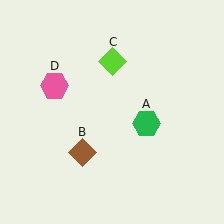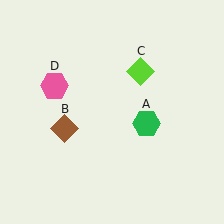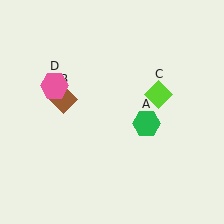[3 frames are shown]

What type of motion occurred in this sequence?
The brown diamond (object B), lime diamond (object C) rotated clockwise around the center of the scene.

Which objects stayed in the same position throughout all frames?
Green hexagon (object A) and pink hexagon (object D) remained stationary.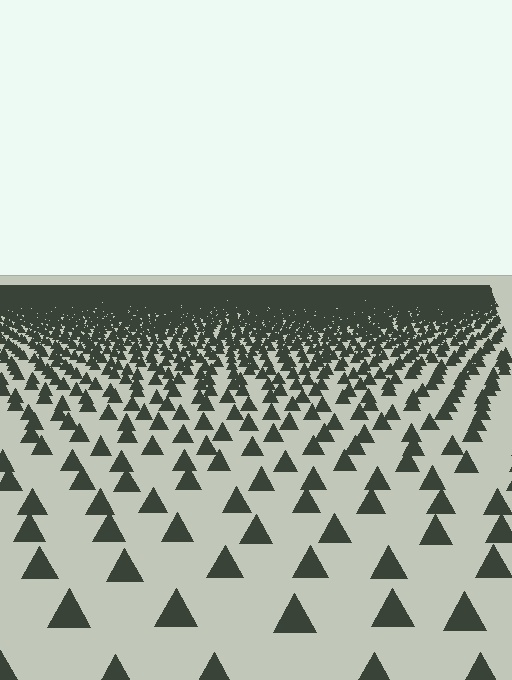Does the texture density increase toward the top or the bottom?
Density increases toward the top.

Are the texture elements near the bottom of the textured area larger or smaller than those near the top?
Larger. Near the bottom, elements are closer to the viewer and appear at a bigger on-screen size.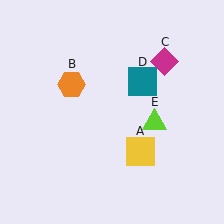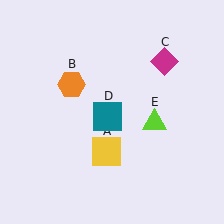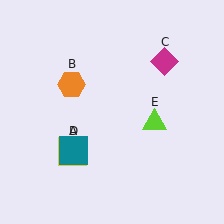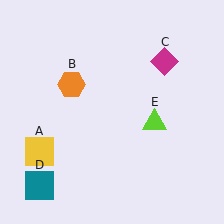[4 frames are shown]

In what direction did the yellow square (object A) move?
The yellow square (object A) moved left.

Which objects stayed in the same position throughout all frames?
Orange hexagon (object B) and magenta diamond (object C) and lime triangle (object E) remained stationary.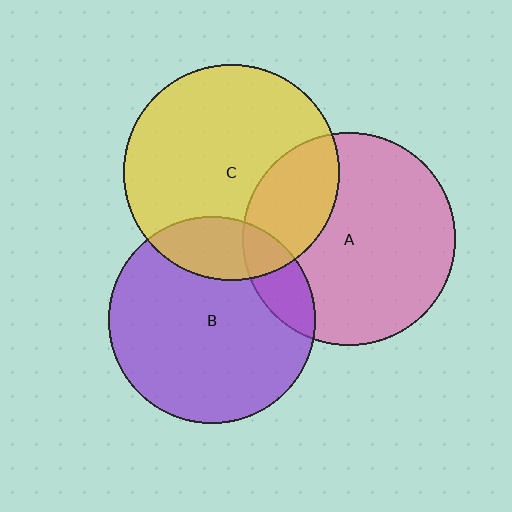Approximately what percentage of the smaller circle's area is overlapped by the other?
Approximately 15%.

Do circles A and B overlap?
Yes.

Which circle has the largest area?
Circle C (yellow).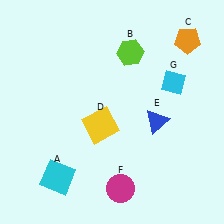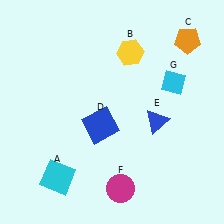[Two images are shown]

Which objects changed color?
B changed from lime to yellow. D changed from yellow to blue.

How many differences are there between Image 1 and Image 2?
There are 2 differences between the two images.